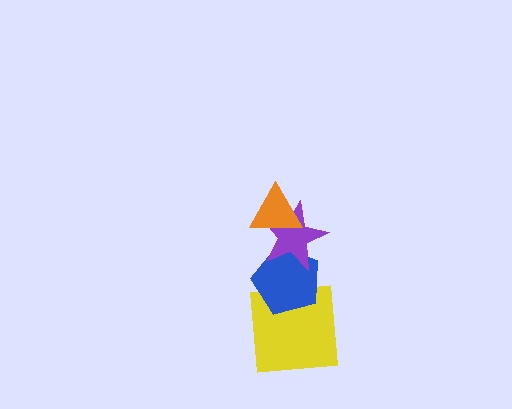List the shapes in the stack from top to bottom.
From top to bottom: the orange triangle, the purple star, the blue pentagon, the yellow square.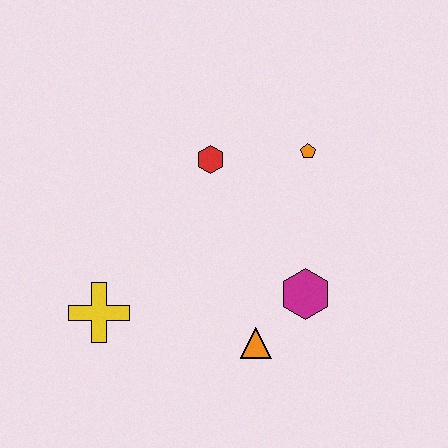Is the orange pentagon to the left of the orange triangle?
No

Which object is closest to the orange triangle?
The magenta hexagon is closest to the orange triangle.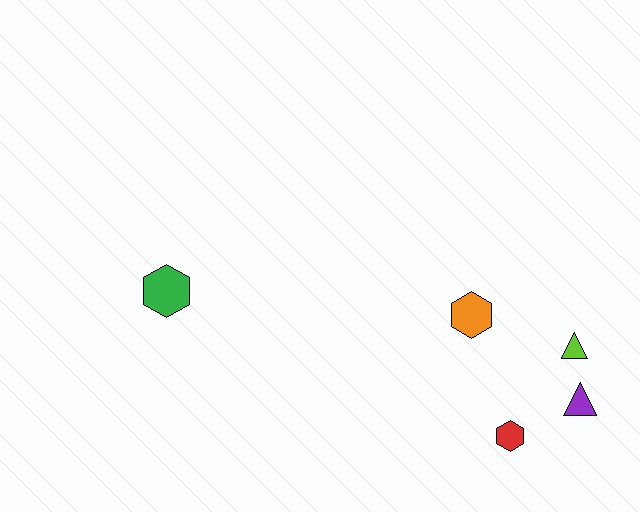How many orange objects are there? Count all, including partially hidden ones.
There is 1 orange object.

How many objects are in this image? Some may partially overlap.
There are 5 objects.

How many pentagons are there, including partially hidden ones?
There are no pentagons.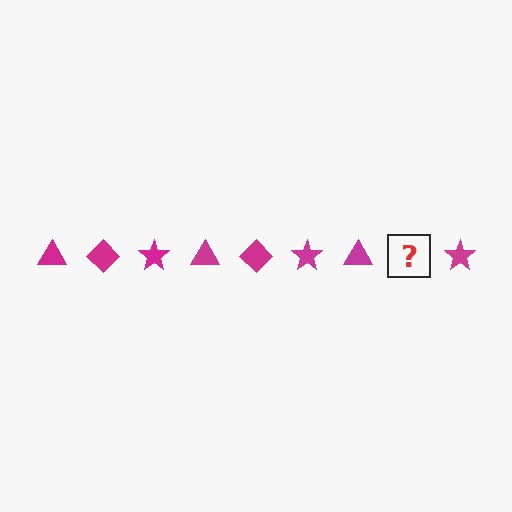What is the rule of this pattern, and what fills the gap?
The rule is that the pattern cycles through triangle, diamond, star shapes in magenta. The gap should be filled with a magenta diamond.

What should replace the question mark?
The question mark should be replaced with a magenta diamond.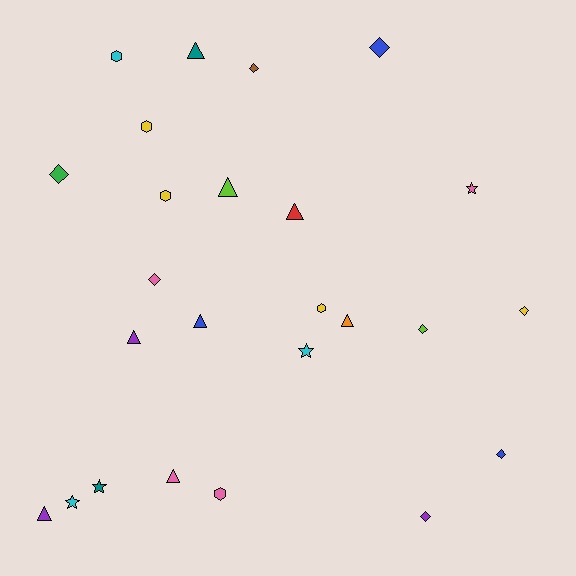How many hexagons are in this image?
There are 5 hexagons.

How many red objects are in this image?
There is 1 red object.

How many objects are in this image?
There are 25 objects.